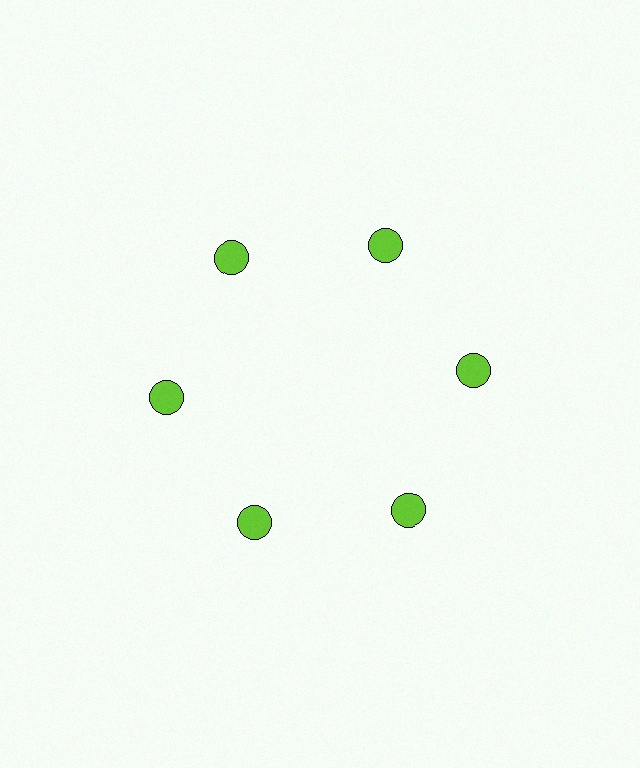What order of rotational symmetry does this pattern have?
This pattern has 6-fold rotational symmetry.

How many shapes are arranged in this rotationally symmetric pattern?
There are 6 shapes, arranged in 6 groups of 1.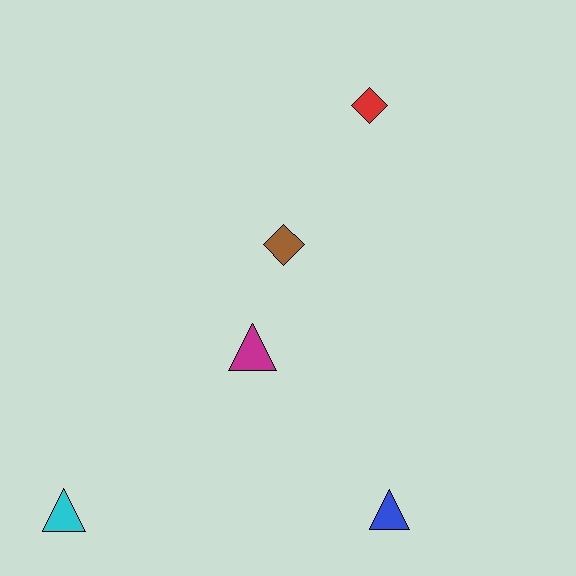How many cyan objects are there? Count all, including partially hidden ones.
There is 1 cyan object.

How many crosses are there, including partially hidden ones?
There are no crosses.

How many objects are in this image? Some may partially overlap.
There are 5 objects.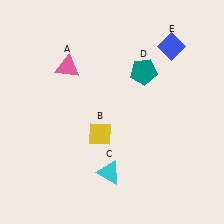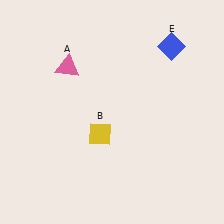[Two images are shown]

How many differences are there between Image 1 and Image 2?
There are 2 differences between the two images.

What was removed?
The cyan triangle (C), the teal pentagon (D) were removed in Image 2.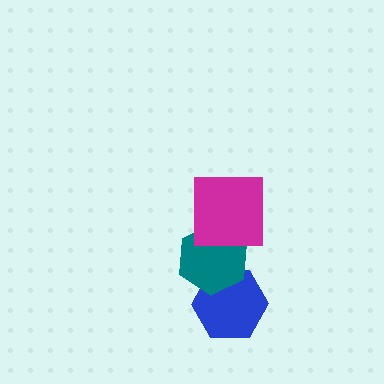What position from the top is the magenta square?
The magenta square is 1st from the top.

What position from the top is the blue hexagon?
The blue hexagon is 3rd from the top.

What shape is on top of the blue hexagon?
The teal hexagon is on top of the blue hexagon.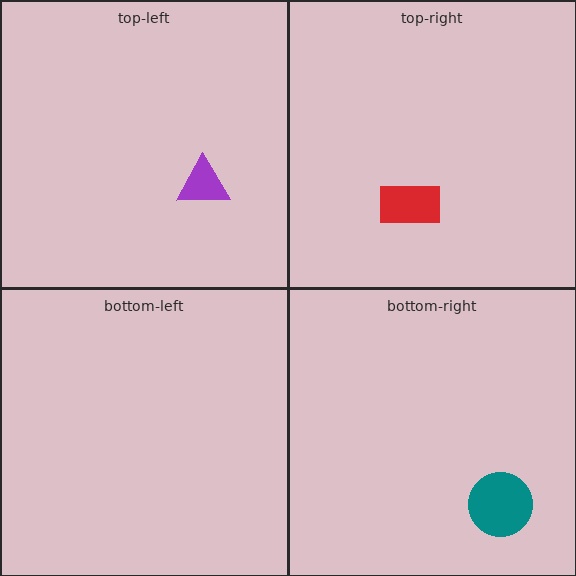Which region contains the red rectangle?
The top-right region.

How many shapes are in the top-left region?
1.